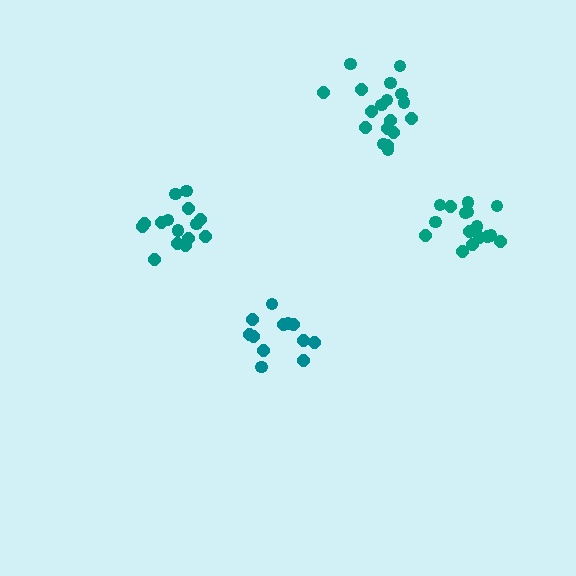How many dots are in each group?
Group 1: 18 dots, Group 2: 12 dots, Group 3: 15 dots, Group 4: 16 dots (61 total).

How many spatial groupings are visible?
There are 4 spatial groupings.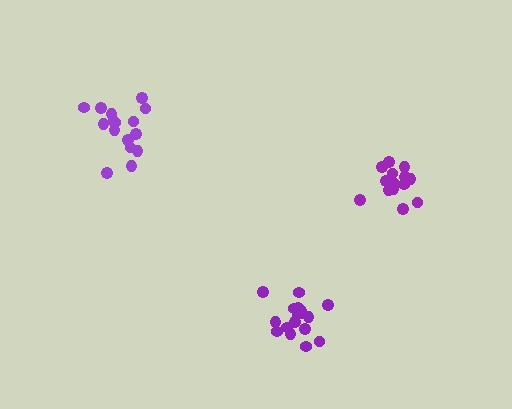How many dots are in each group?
Group 1: 14 dots, Group 2: 17 dots, Group 3: 16 dots (47 total).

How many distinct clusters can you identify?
There are 3 distinct clusters.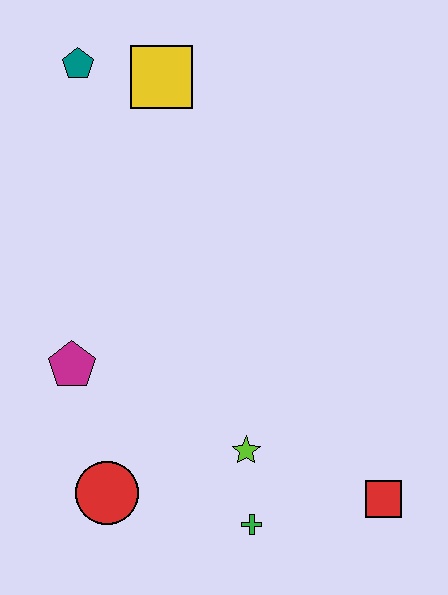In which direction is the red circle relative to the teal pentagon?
The red circle is below the teal pentagon.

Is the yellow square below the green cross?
No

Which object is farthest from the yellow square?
The red square is farthest from the yellow square.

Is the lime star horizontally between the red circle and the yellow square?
No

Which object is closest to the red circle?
The magenta pentagon is closest to the red circle.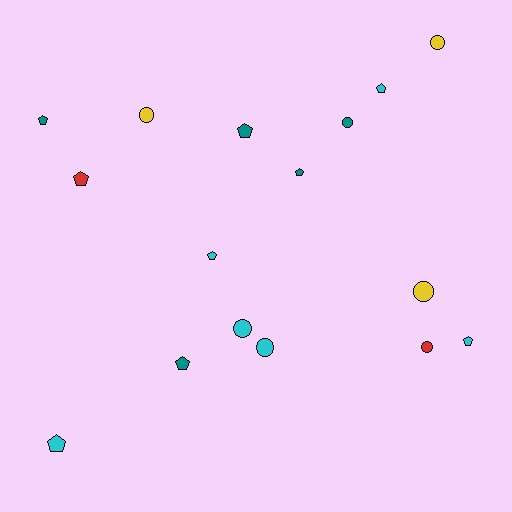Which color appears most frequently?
Cyan, with 6 objects.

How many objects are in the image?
There are 16 objects.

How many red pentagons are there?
There is 1 red pentagon.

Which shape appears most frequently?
Pentagon, with 9 objects.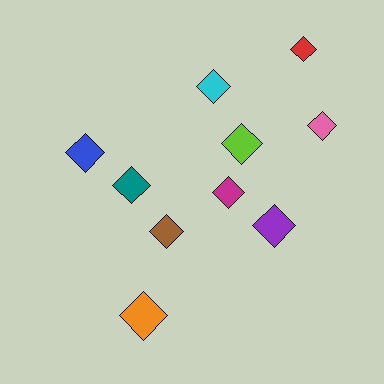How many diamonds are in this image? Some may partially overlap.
There are 10 diamonds.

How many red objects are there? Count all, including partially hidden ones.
There is 1 red object.